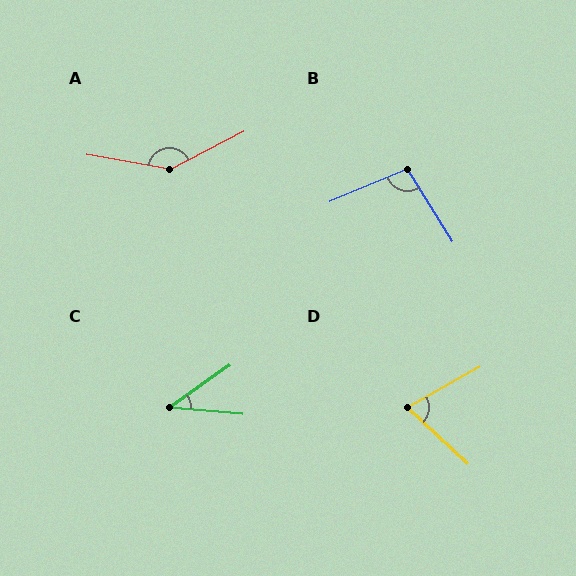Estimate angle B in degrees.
Approximately 99 degrees.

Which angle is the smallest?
C, at approximately 40 degrees.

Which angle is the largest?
A, at approximately 143 degrees.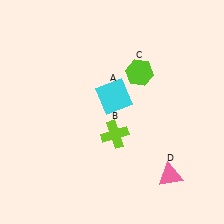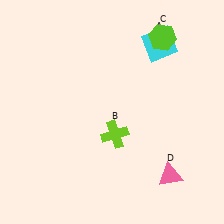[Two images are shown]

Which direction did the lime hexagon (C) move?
The lime hexagon (C) moved up.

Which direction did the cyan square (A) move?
The cyan square (A) moved up.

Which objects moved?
The objects that moved are: the cyan square (A), the lime hexagon (C).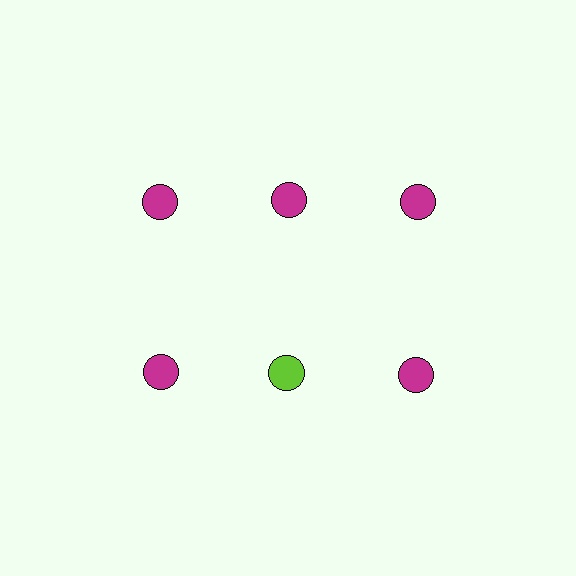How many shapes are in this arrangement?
There are 6 shapes arranged in a grid pattern.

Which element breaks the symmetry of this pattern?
The lime circle in the second row, second from left column breaks the symmetry. All other shapes are magenta circles.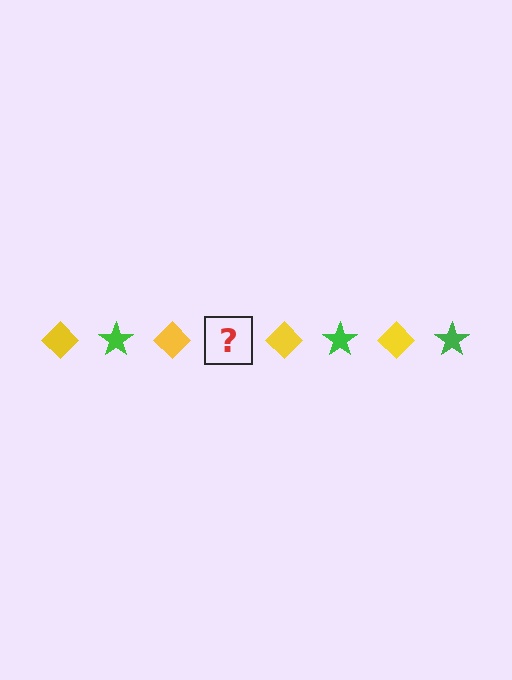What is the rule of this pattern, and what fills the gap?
The rule is that the pattern alternates between yellow diamond and green star. The gap should be filled with a green star.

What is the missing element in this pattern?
The missing element is a green star.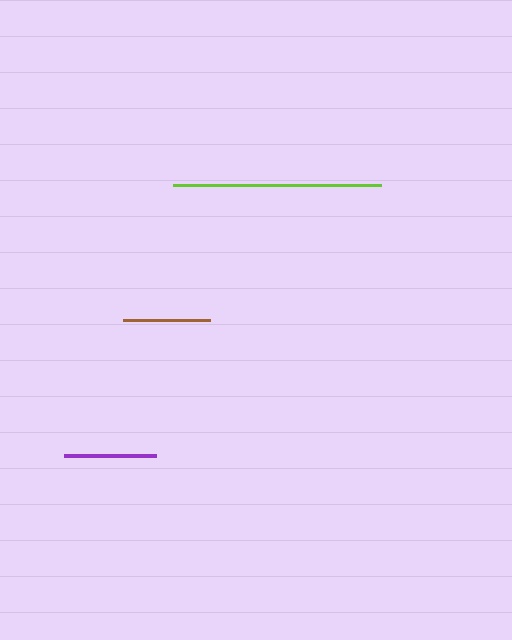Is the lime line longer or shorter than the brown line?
The lime line is longer than the brown line.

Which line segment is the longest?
The lime line is the longest at approximately 209 pixels.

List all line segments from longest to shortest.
From longest to shortest: lime, purple, brown.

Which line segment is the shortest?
The brown line is the shortest at approximately 87 pixels.